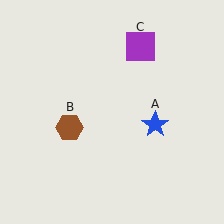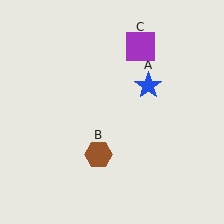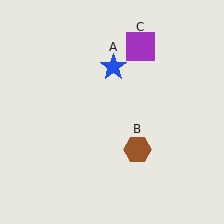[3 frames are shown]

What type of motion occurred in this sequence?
The blue star (object A), brown hexagon (object B) rotated counterclockwise around the center of the scene.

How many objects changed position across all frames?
2 objects changed position: blue star (object A), brown hexagon (object B).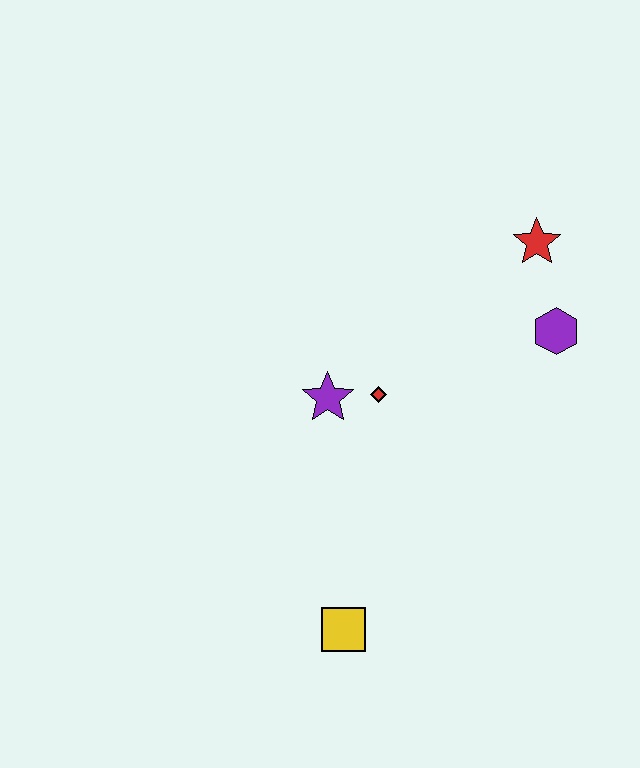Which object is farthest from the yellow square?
The red star is farthest from the yellow square.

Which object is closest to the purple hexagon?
The red star is closest to the purple hexagon.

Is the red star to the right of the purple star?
Yes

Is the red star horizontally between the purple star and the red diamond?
No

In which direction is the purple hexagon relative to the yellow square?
The purple hexagon is above the yellow square.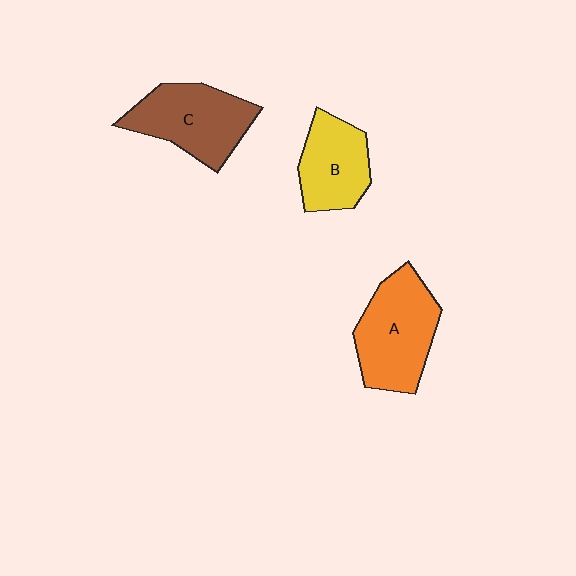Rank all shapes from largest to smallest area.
From largest to smallest: A (orange), C (brown), B (yellow).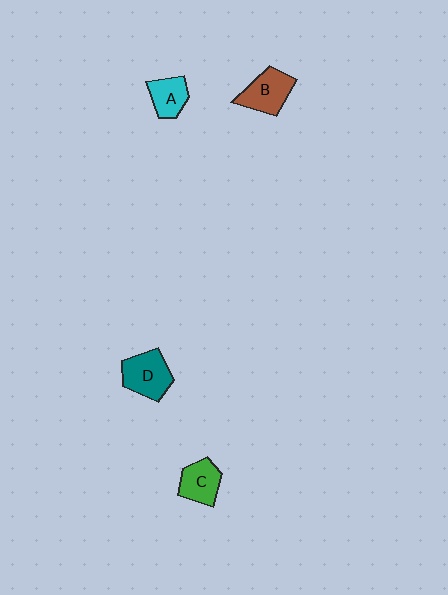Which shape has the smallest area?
Shape A (cyan).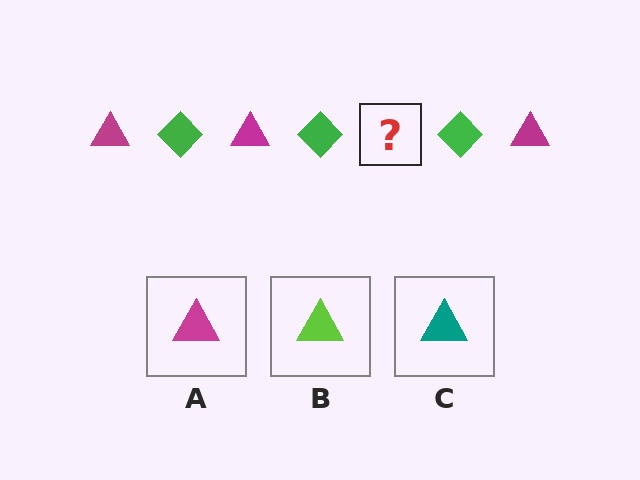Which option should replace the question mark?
Option A.